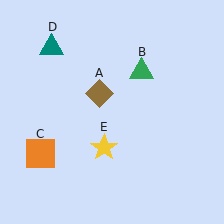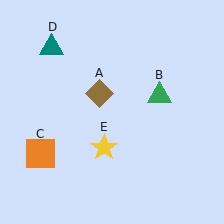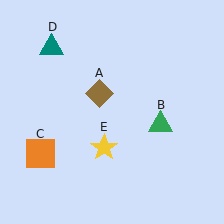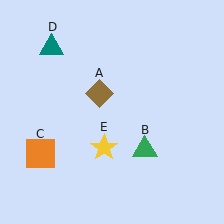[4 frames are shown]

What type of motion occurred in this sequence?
The green triangle (object B) rotated clockwise around the center of the scene.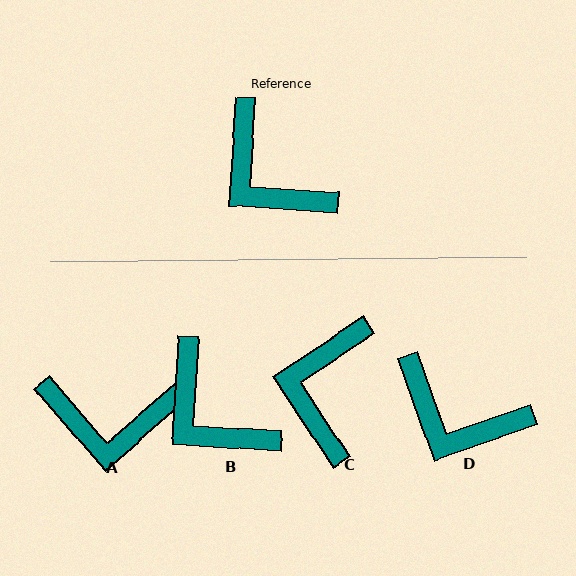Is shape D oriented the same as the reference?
No, it is off by about 23 degrees.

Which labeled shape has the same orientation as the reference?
B.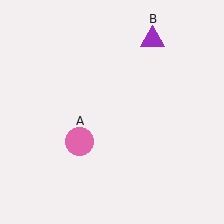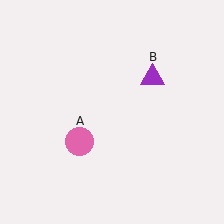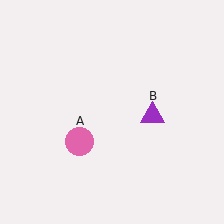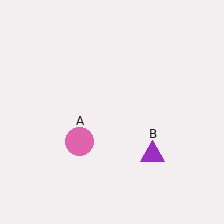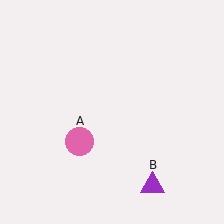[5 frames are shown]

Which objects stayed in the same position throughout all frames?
Pink circle (object A) remained stationary.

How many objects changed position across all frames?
1 object changed position: purple triangle (object B).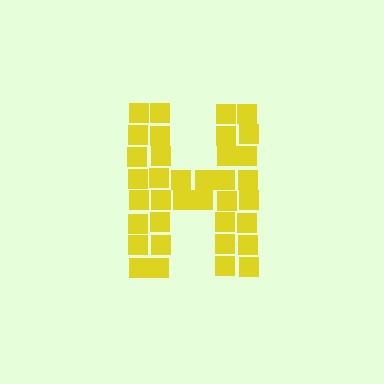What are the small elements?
The small elements are squares.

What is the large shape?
The large shape is the letter H.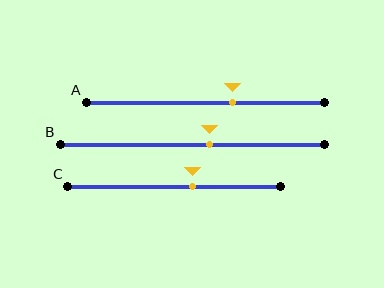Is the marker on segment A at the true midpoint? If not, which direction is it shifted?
No, the marker on segment A is shifted to the right by about 11% of the segment length.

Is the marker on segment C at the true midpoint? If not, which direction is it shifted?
No, the marker on segment C is shifted to the right by about 9% of the segment length.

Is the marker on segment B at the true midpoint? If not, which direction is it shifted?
No, the marker on segment B is shifted to the right by about 7% of the segment length.